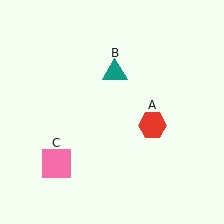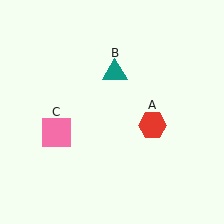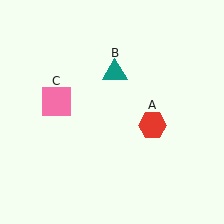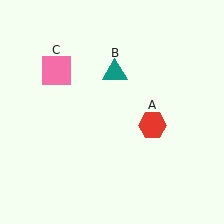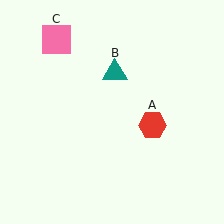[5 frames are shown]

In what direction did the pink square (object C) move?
The pink square (object C) moved up.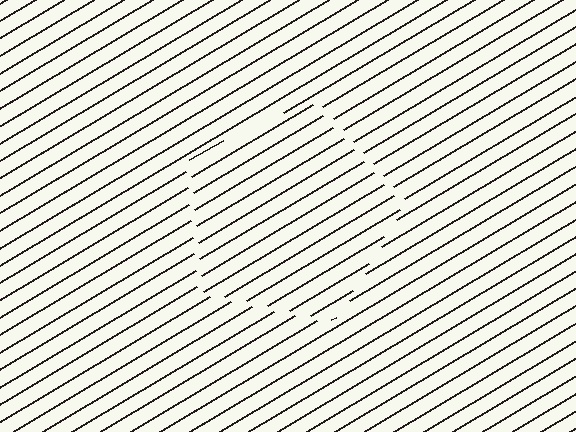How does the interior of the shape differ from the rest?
The interior of the shape contains the same grating, shifted by half a period — the contour is defined by the phase discontinuity where line-ends from the inner and outer gratings abut.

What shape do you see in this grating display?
An illusory pentagon. The interior of the shape contains the same grating, shifted by half a period — the contour is defined by the phase discontinuity where line-ends from the inner and outer gratings abut.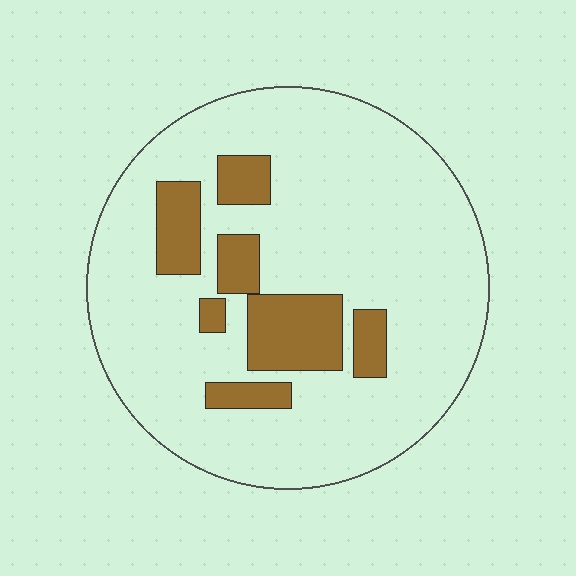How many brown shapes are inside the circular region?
7.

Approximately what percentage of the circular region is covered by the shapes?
Approximately 20%.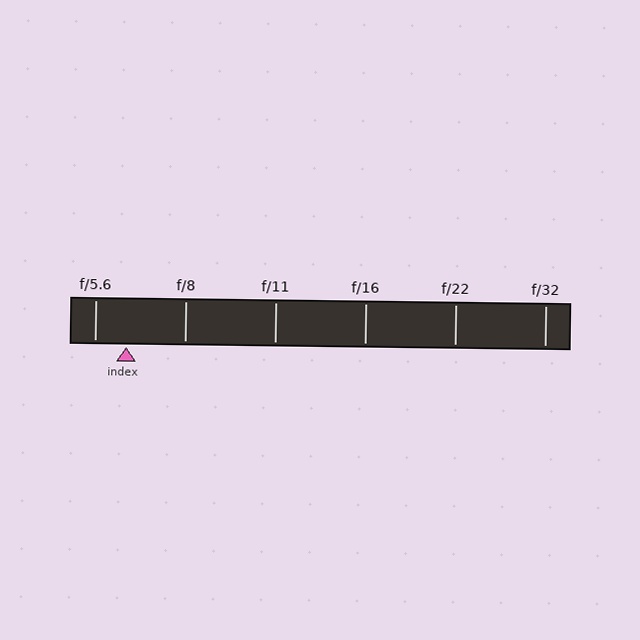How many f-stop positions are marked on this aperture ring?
There are 6 f-stop positions marked.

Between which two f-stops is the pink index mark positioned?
The index mark is between f/5.6 and f/8.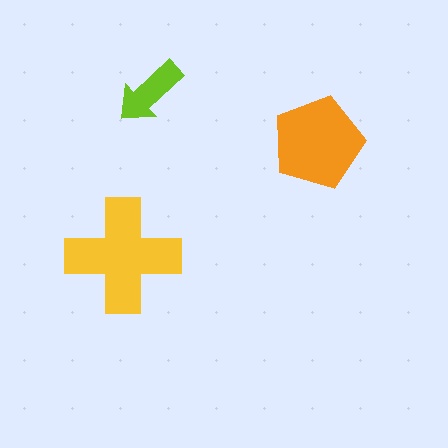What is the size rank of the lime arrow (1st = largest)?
3rd.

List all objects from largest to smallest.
The yellow cross, the orange pentagon, the lime arrow.